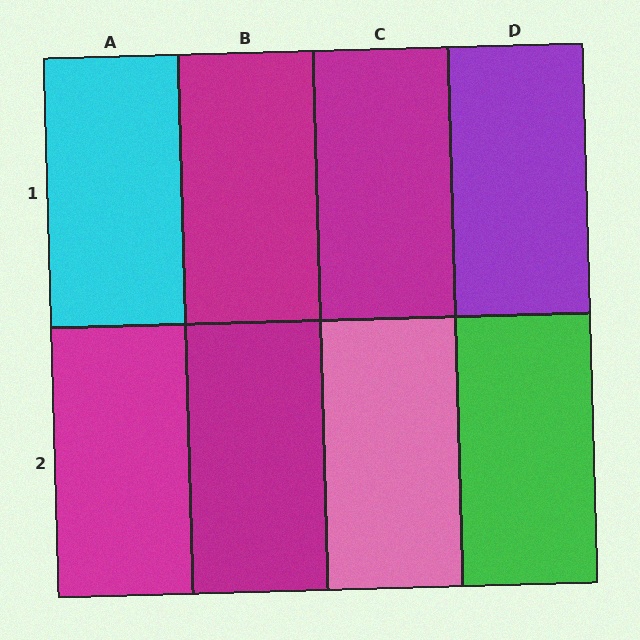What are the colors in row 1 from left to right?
Cyan, magenta, magenta, purple.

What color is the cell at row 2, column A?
Magenta.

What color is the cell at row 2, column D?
Green.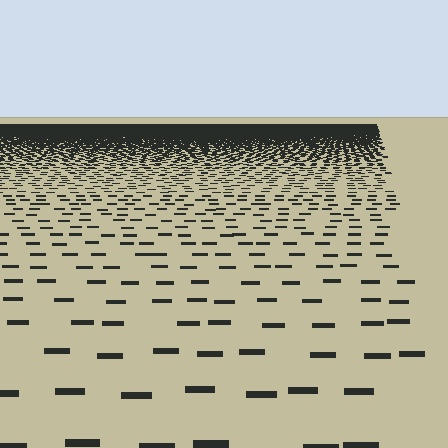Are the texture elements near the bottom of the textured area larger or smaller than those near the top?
Larger. Near the bottom, elements are closer to the viewer and appear at a bigger on-screen size.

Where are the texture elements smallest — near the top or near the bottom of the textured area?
Near the top.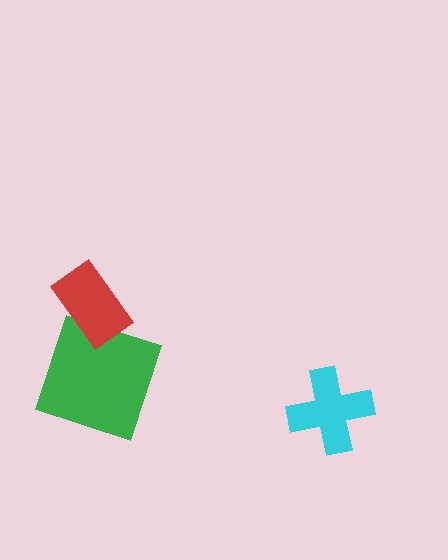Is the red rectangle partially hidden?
No, no other shape covers it.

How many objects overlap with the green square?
1 object overlaps with the green square.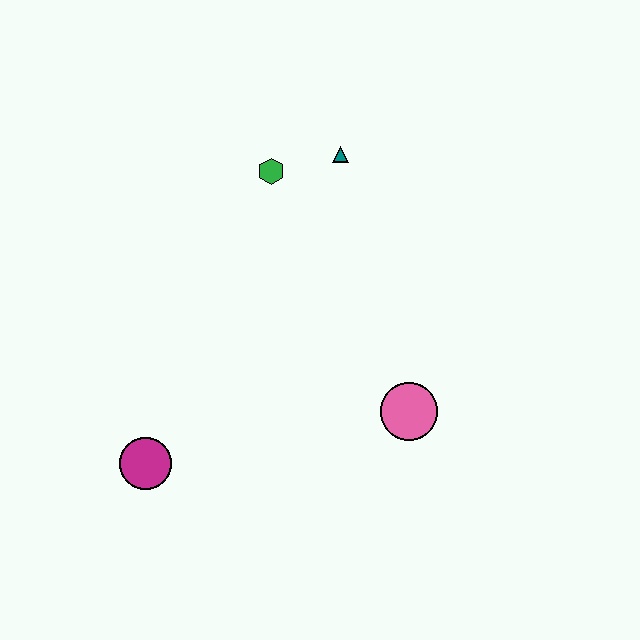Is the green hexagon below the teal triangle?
Yes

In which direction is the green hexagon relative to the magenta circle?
The green hexagon is above the magenta circle.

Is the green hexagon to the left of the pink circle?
Yes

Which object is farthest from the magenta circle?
The teal triangle is farthest from the magenta circle.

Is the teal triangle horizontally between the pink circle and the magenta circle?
Yes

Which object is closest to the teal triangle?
The green hexagon is closest to the teal triangle.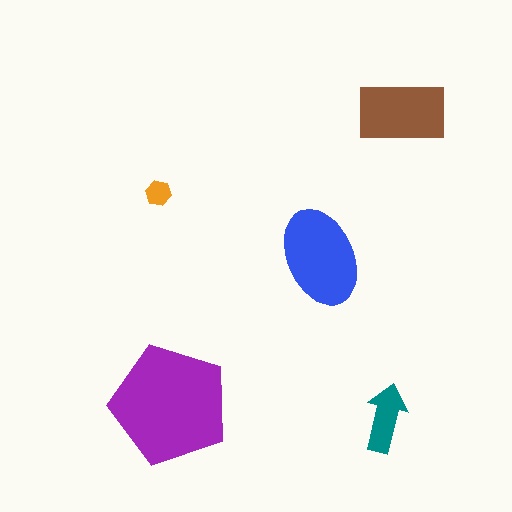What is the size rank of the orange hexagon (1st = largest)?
5th.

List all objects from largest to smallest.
The purple pentagon, the blue ellipse, the brown rectangle, the teal arrow, the orange hexagon.